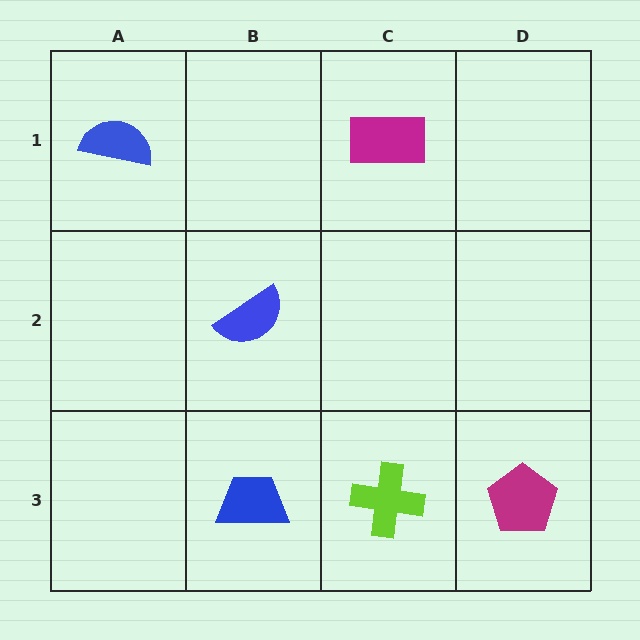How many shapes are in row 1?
2 shapes.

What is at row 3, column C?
A lime cross.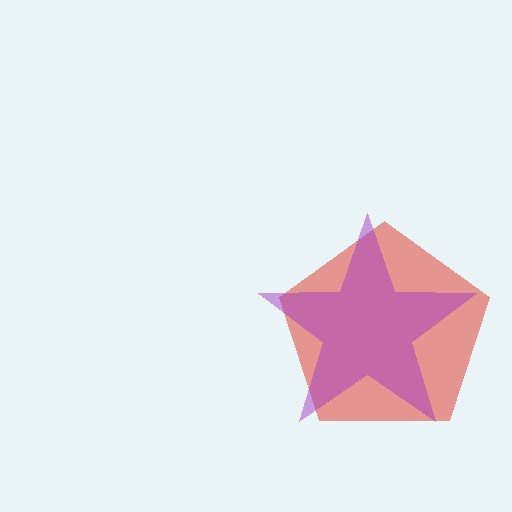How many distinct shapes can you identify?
There are 2 distinct shapes: a red pentagon, a purple star.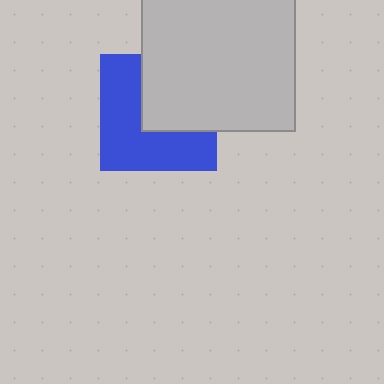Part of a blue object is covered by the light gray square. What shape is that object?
It is a square.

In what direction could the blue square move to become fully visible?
The blue square could move toward the lower-left. That would shift it out from behind the light gray square entirely.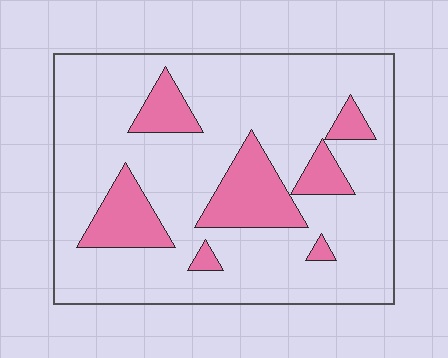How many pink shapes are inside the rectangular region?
7.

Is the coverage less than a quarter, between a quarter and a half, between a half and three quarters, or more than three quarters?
Less than a quarter.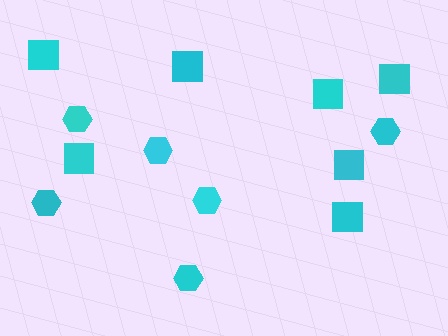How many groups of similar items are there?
There are 2 groups: one group of hexagons (6) and one group of squares (7).